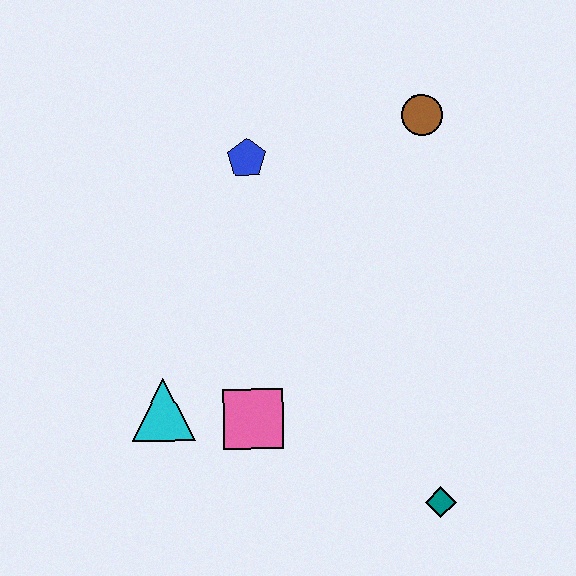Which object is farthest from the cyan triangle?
The brown circle is farthest from the cyan triangle.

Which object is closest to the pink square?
The cyan triangle is closest to the pink square.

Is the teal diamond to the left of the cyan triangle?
No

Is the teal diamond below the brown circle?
Yes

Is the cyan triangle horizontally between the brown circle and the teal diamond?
No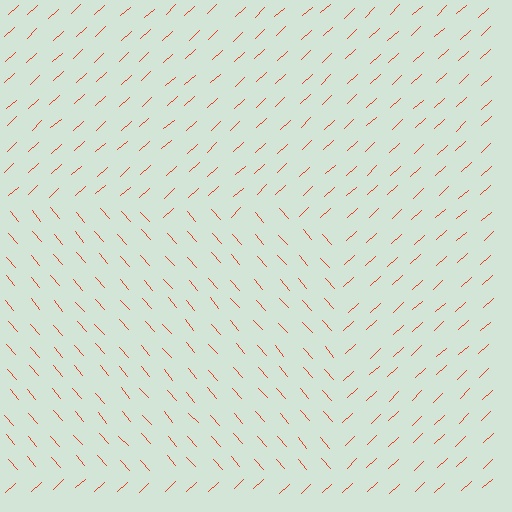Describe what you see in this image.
The image is filled with small red line segments. A rectangle region in the image has lines oriented differently from the surrounding lines, creating a visible texture boundary.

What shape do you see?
I see a rectangle.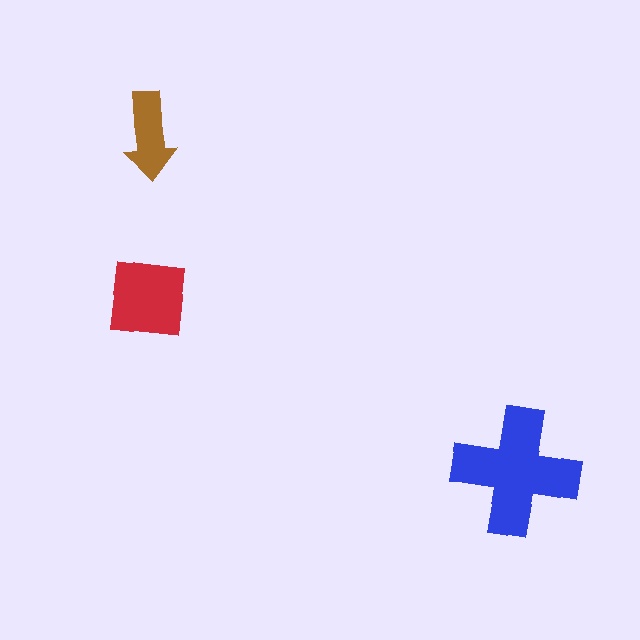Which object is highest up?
The brown arrow is topmost.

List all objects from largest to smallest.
The blue cross, the red square, the brown arrow.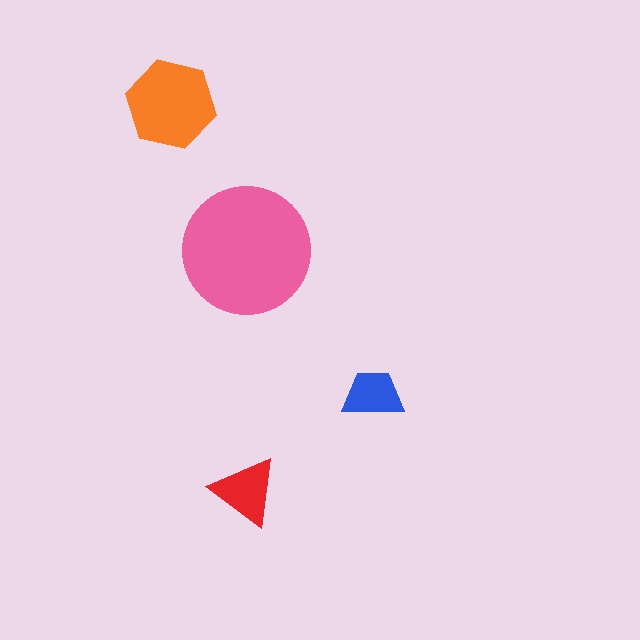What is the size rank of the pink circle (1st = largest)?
1st.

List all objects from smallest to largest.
The blue trapezoid, the red triangle, the orange hexagon, the pink circle.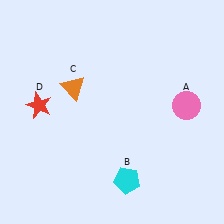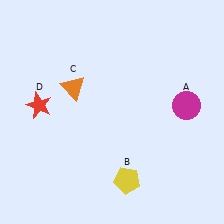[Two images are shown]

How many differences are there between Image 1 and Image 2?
There are 2 differences between the two images.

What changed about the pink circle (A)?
In Image 1, A is pink. In Image 2, it changed to magenta.